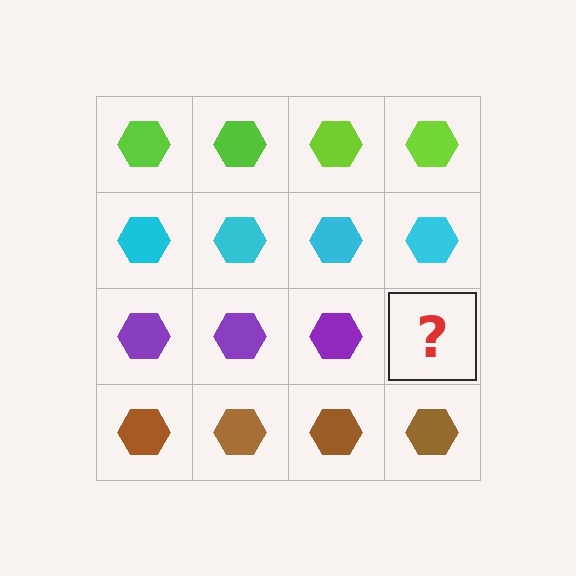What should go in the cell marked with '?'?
The missing cell should contain a purple hexagon.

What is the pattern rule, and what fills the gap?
The rule is that each row has a consistent color. The gap should be filled with a purple hexagon.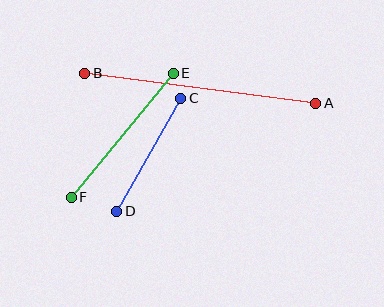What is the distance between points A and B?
The distance is approximately 233 pixels.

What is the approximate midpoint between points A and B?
The midpoint is at approximately (200, 88) pixels.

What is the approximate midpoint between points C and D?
The midpoint is at approximately (149, 155) pixels.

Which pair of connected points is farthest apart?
Points A and B are farthest apart.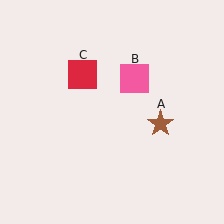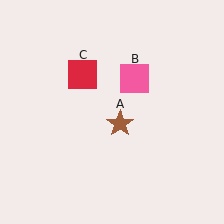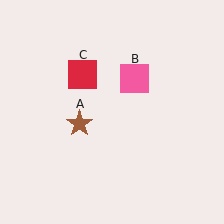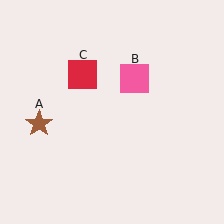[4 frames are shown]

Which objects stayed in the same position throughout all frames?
Pink square (object B) and red square (object C) remained stationary.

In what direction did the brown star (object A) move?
The brown star (object A) moved left.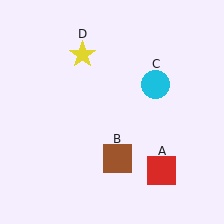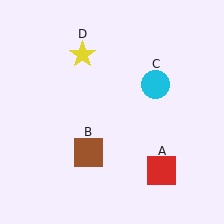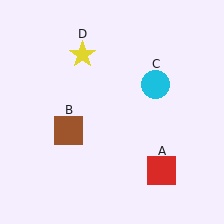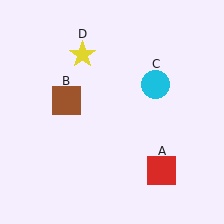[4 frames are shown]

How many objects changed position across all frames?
1 object changed position: brown square (object B).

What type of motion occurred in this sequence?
The brown square (object B) rotated clockwise around the center of the scene.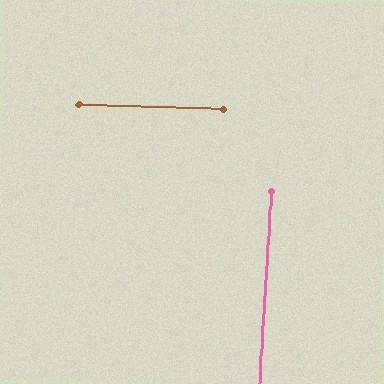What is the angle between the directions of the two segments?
Approximately 89 degrees.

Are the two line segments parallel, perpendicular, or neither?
Perpendicular — they meet at approximately 89°.